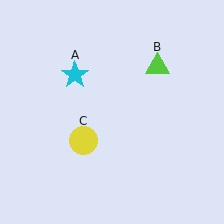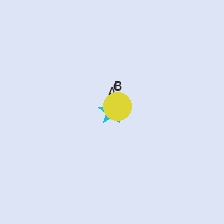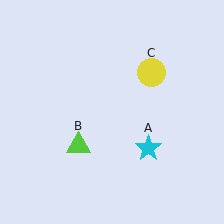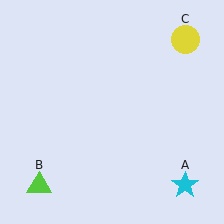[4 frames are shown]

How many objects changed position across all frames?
3 objects changed position: cyan star (object A), lime triangle (object B), yellow circle (object C).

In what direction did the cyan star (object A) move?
The cyan star (object A) moved down and to the right.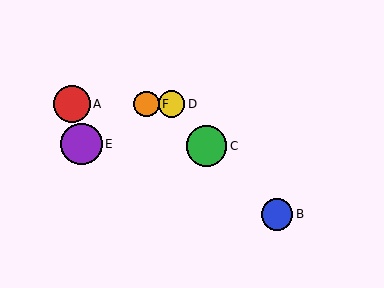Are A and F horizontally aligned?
Yes, both are at y≈104.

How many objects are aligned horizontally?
3 objects (A, D, F) are aligned horizontally.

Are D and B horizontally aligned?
No, D is at y≈104 and B is at y≈214.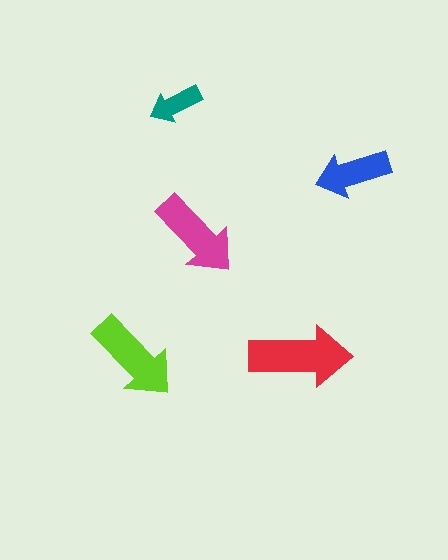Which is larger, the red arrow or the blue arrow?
The red one.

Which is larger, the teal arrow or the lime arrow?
The lime one.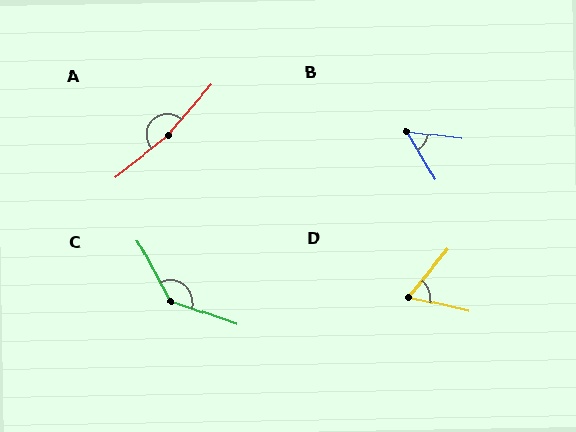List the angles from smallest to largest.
B (52°), D (64°), C (138°), A (169°).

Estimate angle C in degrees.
Approximately 138 degrees.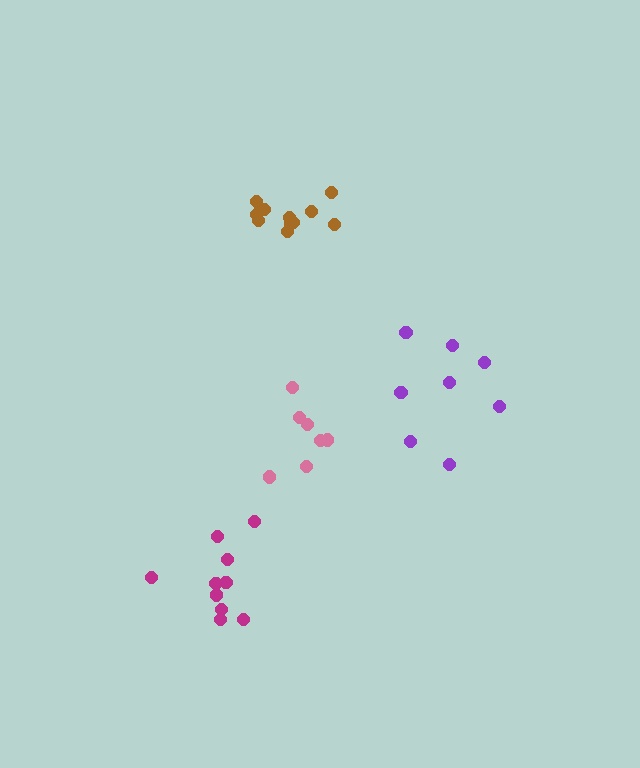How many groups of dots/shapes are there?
There are 4 groups.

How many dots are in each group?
Group 1: 8 dots, Group 2: 7 dots, Group 3: 10 dots, Group 4: 11 dots (36 total).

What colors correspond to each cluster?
The clusters are colored: purple, pink, magenta, brown.